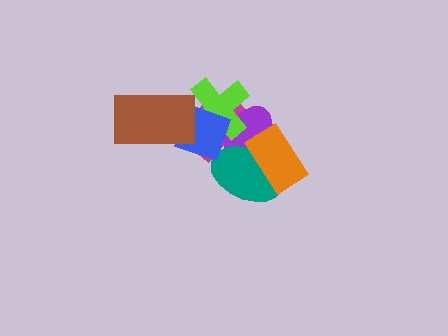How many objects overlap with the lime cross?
4 objects overlap with the lime cross.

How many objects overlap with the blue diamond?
5 objects overlap with the blue diamond.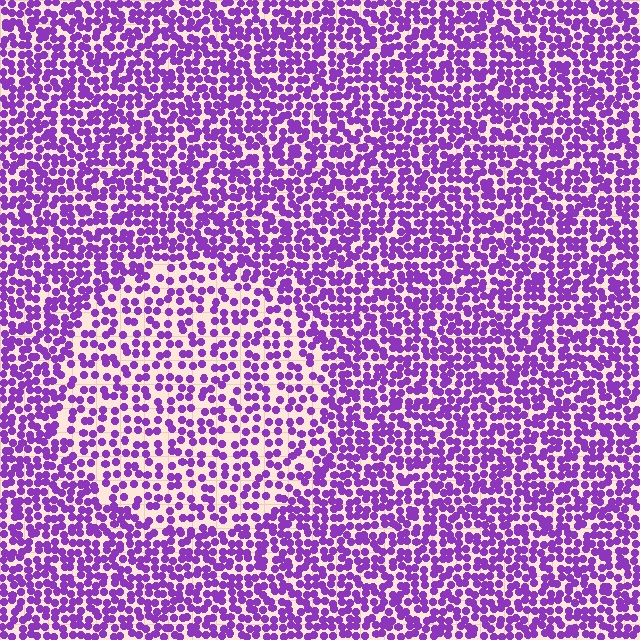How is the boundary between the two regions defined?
The boundary is defined by a change in element density (approximately 1.7x ratio). All elements are the same color, size, and shape.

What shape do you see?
I see a circle.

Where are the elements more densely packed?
The elements are more densely packed outside the circle boundary.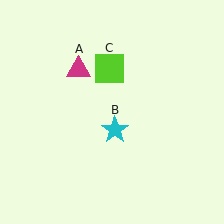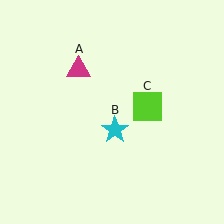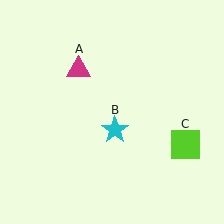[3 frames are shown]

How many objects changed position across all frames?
1 object changed position: lime square (object C).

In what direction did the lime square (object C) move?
The lime square (object C) moved down and to the right.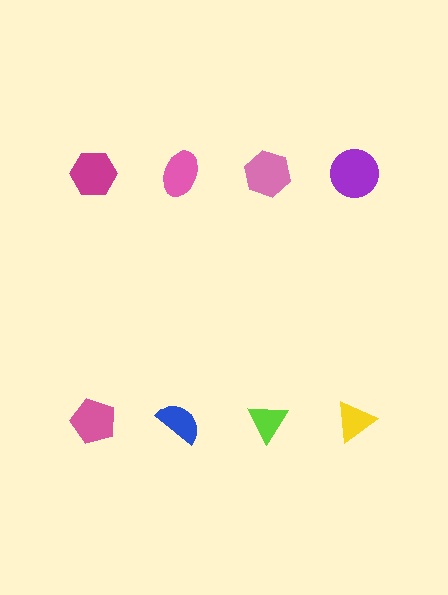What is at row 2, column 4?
A yellow triangle.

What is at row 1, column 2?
A pink ellipse.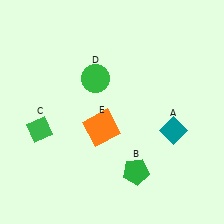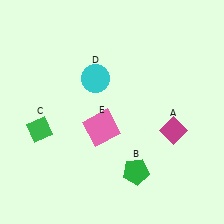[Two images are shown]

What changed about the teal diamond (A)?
In Image 1, A is teal. In Image 2, it changed to magenta.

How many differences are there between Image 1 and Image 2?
There are 3 differences between the two images.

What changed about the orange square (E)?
In Image 1, E is orange. In Image 2, it changed to pink.